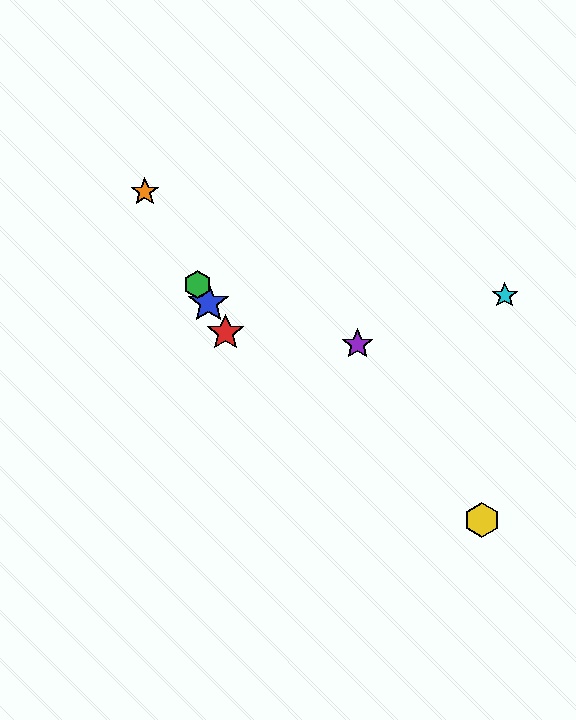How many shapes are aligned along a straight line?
4 shapes (the red star, the blue star, the green hexagon, the orange star) are aligned along a straight line.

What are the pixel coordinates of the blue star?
The blue star is at (208, 303).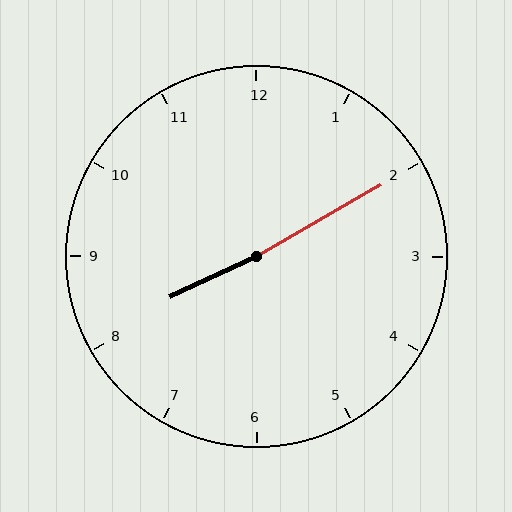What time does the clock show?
8:10.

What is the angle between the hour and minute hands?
Approximately 175 degrees.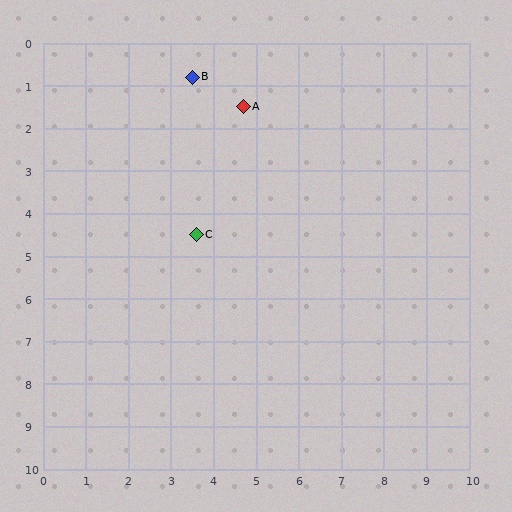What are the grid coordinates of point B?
Point B is at approximately (3.5, 0.8).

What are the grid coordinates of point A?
Point A is at approximately (4.7, 1.5).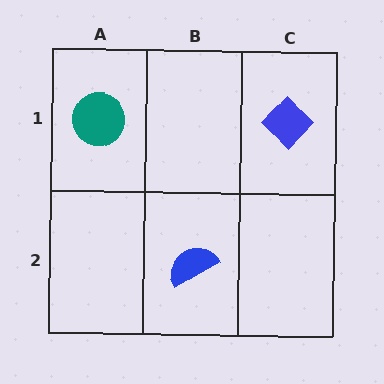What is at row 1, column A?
A teal circle.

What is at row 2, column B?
A blue semicircle.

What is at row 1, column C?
A blue diamond.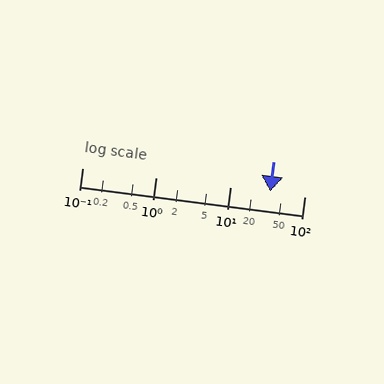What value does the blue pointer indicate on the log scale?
The pointer indicates approximately 35.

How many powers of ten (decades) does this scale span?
The scale spans 3 decades, from 0.1 to 100.